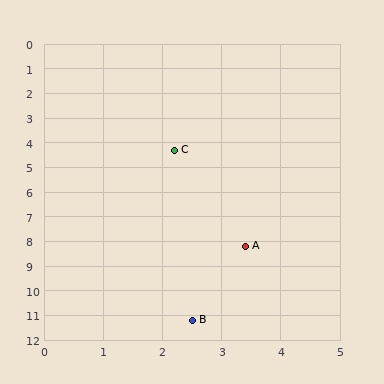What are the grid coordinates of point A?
Point A is at approximately (3.4, 8.2).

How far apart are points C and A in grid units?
Points C and A are about 4.1 grid units apart.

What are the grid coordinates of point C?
Point C is at approximately (2.2, 4.3).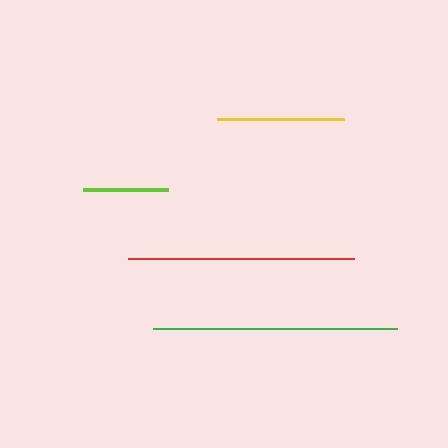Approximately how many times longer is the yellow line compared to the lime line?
The yellow line is approximately 1.5 times the length of the lime line.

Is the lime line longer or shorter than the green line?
The green line is longer than the lime line.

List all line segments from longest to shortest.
From longest to shortest: green, red, yellow, lime.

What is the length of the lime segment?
The lime segment is approximately 86 pixels long.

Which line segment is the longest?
The green line is the longest at approximately 244 pixels.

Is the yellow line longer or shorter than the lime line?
The yellow line is longer than the lime line.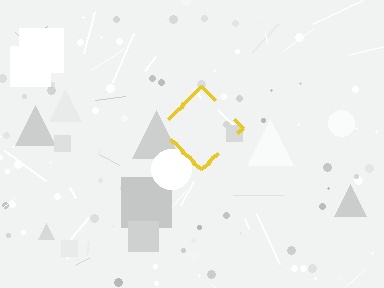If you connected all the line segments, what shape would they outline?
They would outline a diamond.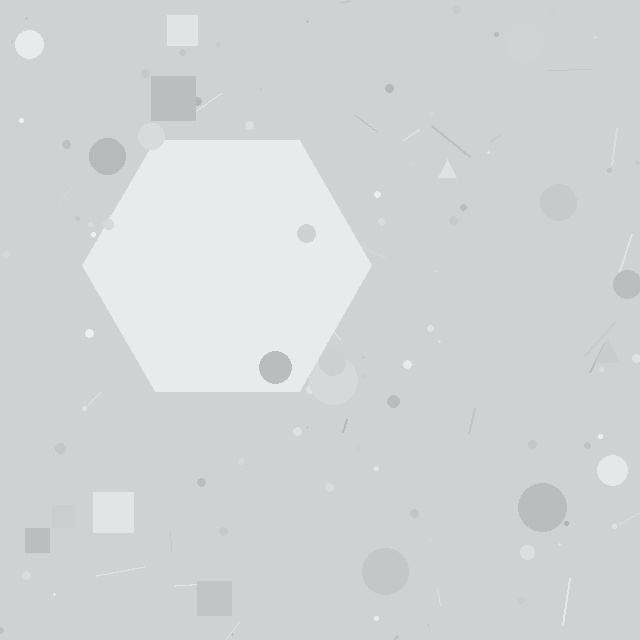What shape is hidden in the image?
A hexagon is hidden in the image.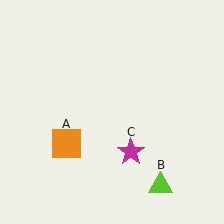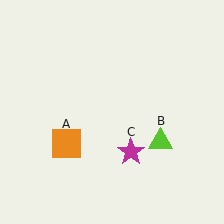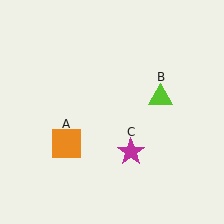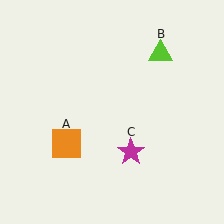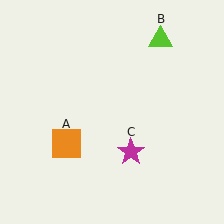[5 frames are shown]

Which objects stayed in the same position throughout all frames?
Orange square (object A) and magenta star (object C) remained stationary.